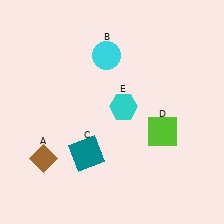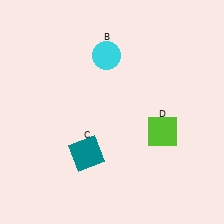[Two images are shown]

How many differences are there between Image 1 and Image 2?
There are 2 differences between the two images.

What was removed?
The brown diamond (A), the cyan hexagon (E) were removed in Image 2.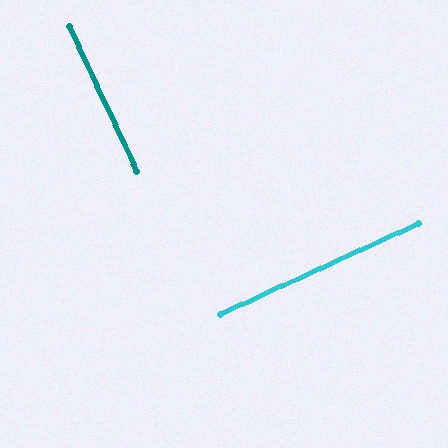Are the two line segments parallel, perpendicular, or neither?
Perpendicular — they meet at approximately 90°.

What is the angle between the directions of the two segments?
Approximately 90 degrees.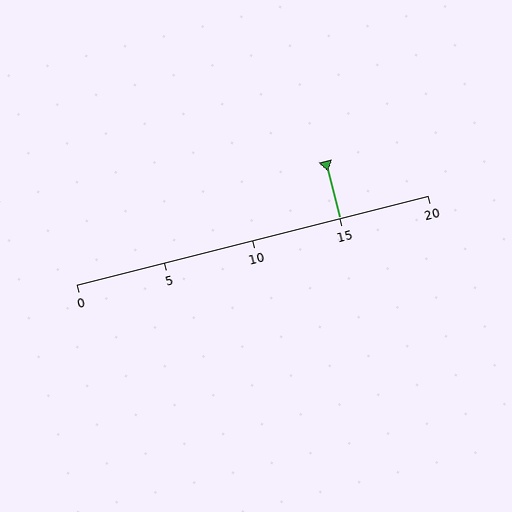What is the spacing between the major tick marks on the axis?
The major ticks are spaced 5 apart.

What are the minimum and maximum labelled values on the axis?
The axis runs from 0 to 20.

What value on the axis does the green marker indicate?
The marker indicates approximately 15.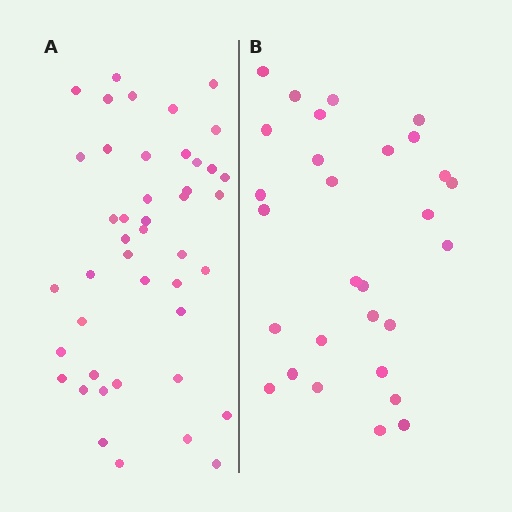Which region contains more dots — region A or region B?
Region A (the left region) has more dots.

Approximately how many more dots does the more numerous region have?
Region A has approximately 15 more dots than region B.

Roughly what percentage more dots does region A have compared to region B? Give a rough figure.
About 50% more.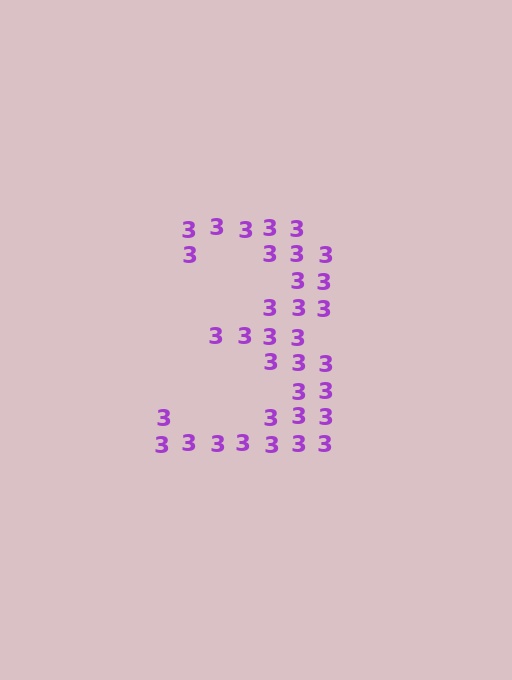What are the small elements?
The small elements are digit 3's.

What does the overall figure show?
The overall figure shows the digit 3.